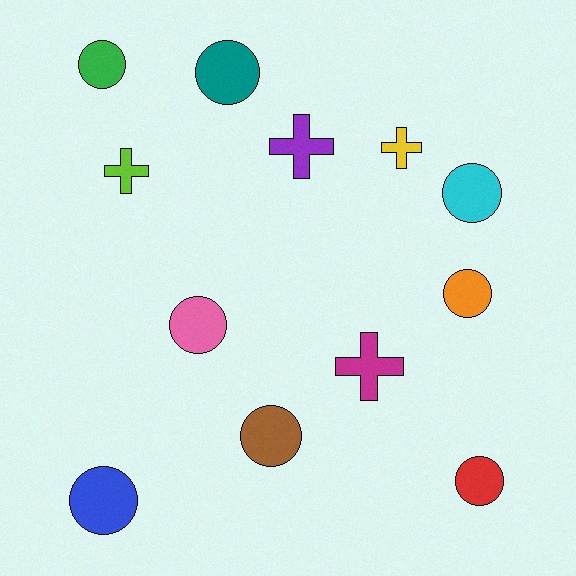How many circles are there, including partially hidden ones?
There are 8 circles.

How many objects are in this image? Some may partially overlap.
There are 12 objects.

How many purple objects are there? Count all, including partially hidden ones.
There is 1 purple object.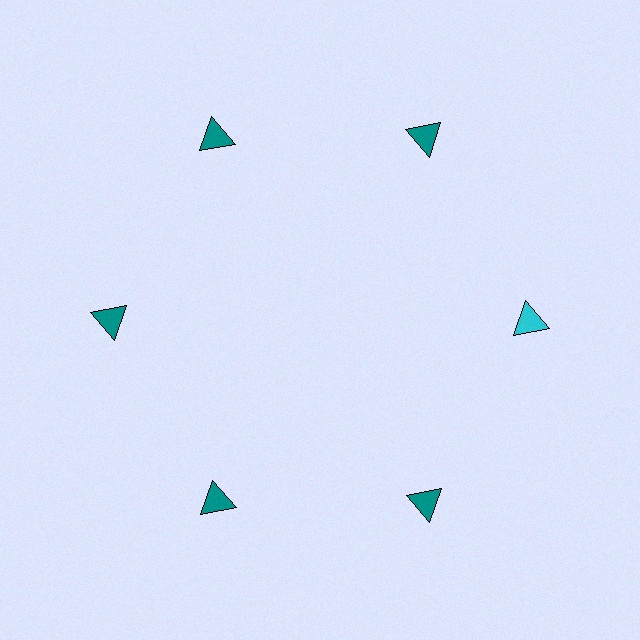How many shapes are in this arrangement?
There are 6 shapes arranged in a ring pattern.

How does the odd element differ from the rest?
It has a different color: cyan instead of teal.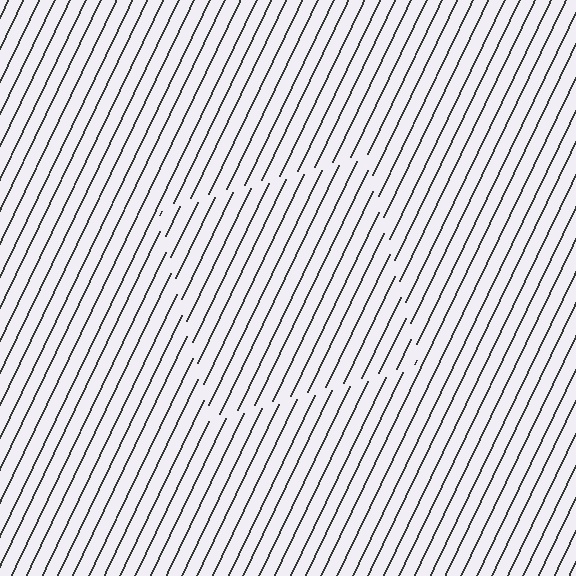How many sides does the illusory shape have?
4 sides — the line-ends trace a square.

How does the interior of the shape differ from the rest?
The interior of the shape contains the same grating, shifted by half a period — the contour is defined by the phase discontinuity where line-ends from the inner and outer gratings abut.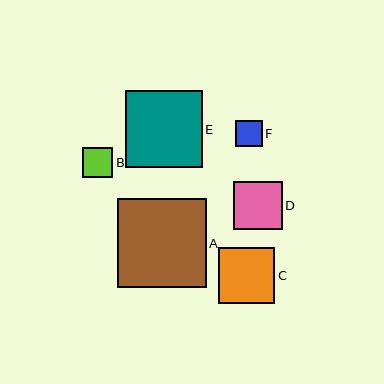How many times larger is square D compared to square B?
Square D is approximately 1.6 times the size of square B.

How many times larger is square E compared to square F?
Square E is approximately 2.9 times the size of square F.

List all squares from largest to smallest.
From largest to smallest: A, E, C, D, B, F.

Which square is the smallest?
Square F is the smallest with a size of approximately 26 pixels.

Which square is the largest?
Square A is the largest with a size of approximately 89 pixels.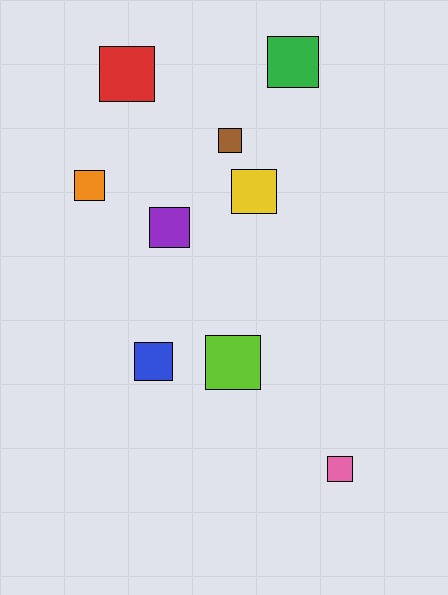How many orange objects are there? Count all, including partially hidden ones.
There is 1 orange object.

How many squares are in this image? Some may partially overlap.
There are 9 squares.